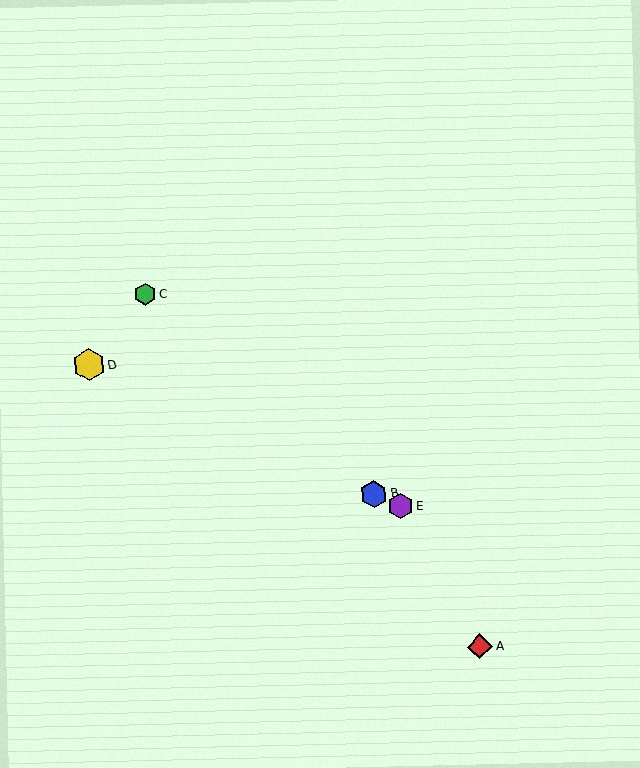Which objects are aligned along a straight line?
Objects B, D, E are aligned along a straight line.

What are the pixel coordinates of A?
Object A is at (480, 647).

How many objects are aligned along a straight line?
3 objects (B, D, E) are aligned along a straight line.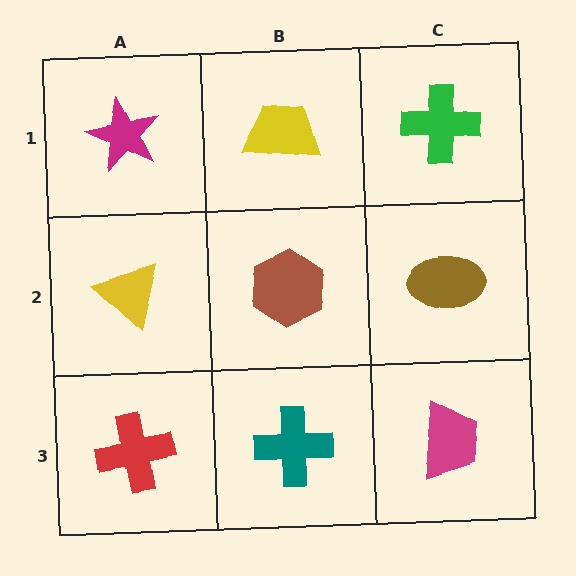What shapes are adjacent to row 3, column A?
A yellow triangle (row 2, column A), a teal cross (row 3, column B).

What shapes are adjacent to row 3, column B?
A brown hexagon (row 2, column B), a red cross (row 3, column A), a magenta trapezoid (row 3, column C).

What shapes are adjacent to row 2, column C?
A green cross (row 1, column C), a magenta trapezoid (row 3, column C), a brown hexagon (row 2, column B).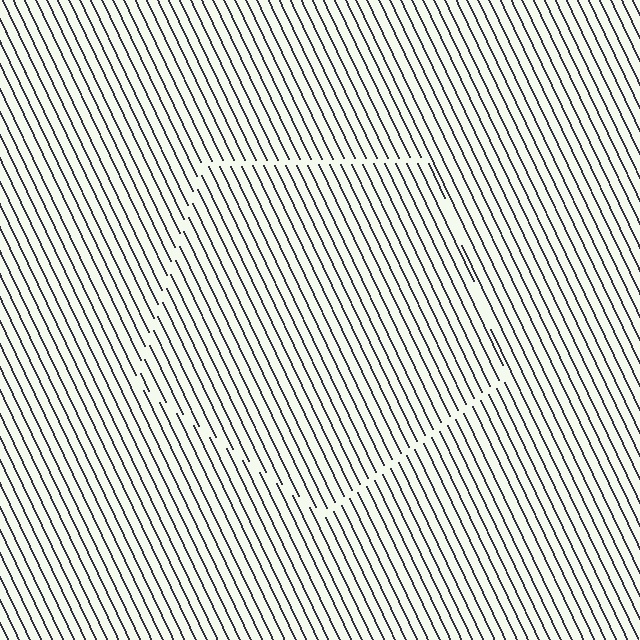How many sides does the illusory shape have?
5 sides — the line-ends trace a pentagon.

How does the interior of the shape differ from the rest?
The interior of the shape contains the same grating, shifted by half a period — the contour is defined by the phase discontinuity where line-ends from the inner and outer gratings abut.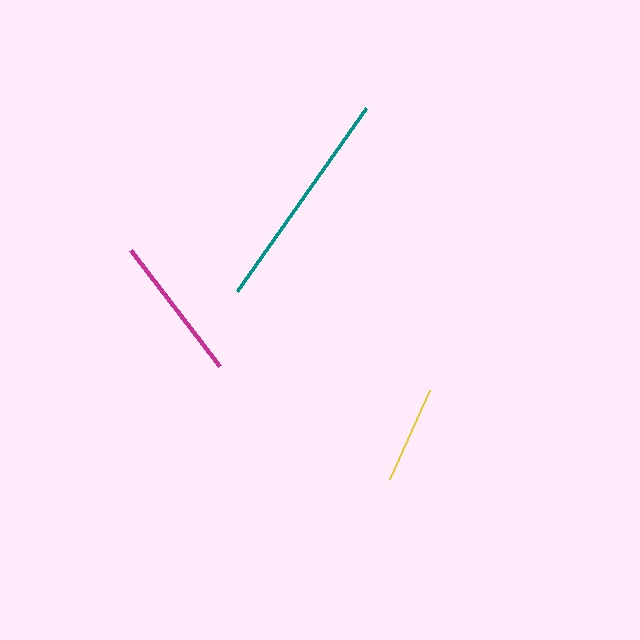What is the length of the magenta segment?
The magenta segment is approximately 146 pixels long.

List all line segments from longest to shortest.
From longest to shortest: teal, magenta, yellow.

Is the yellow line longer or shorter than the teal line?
The teal line is longer than the yellow line.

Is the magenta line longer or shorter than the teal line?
The teal line is longer than the magenta line.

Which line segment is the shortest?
The yellow line is the shortest at approximately 97 pixels.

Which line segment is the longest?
The teal line is the longest at approximately 223 pixels.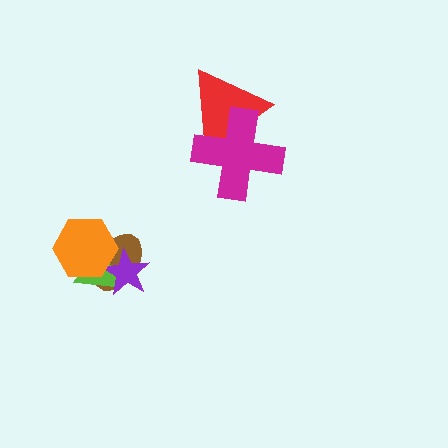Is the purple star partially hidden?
Yes, it is partially covered by another shape.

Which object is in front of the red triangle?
The magenta cross is in front of the red triangle.